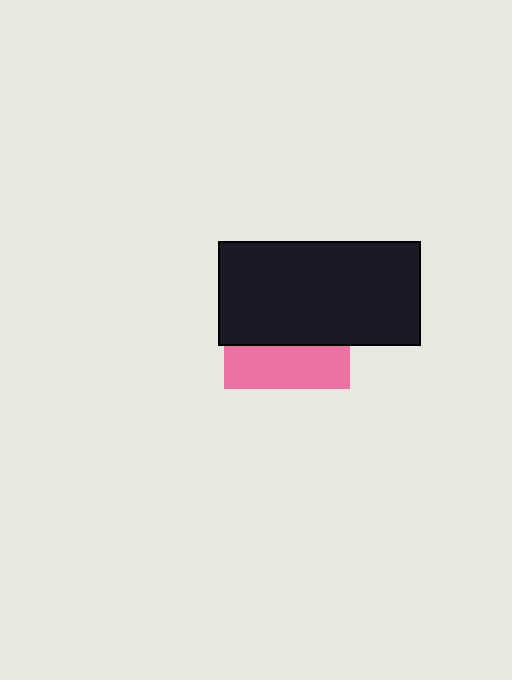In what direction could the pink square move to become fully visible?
The pink square could move down. That would shift it out from behind the black rectangle entirely.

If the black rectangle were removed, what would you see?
You would see the complete pink square.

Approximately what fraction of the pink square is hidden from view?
Roughly 65% of the pink square is hidden behind the black rectangle.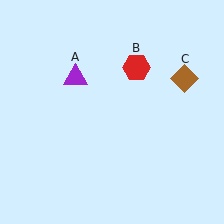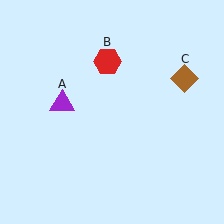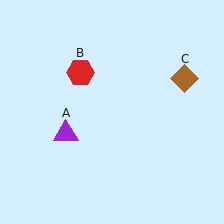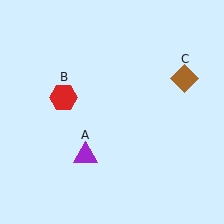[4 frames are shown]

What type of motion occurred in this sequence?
The purple triangle (object A), red hexagon (object B) rotated counterclockwise around the center of the scene.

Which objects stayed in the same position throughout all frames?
Brown diamond (object C) remained stationary.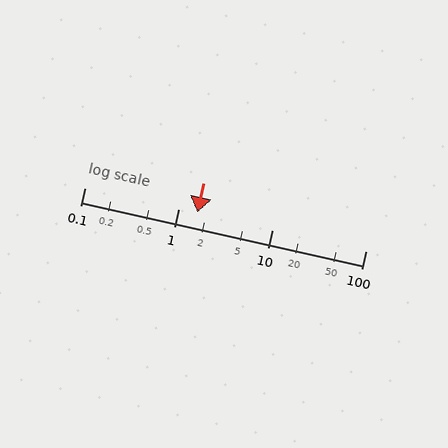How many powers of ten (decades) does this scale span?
The scale spans 3 decades, from 0.1 to 100.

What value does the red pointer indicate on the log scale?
The pointer indicates approximately 1.6.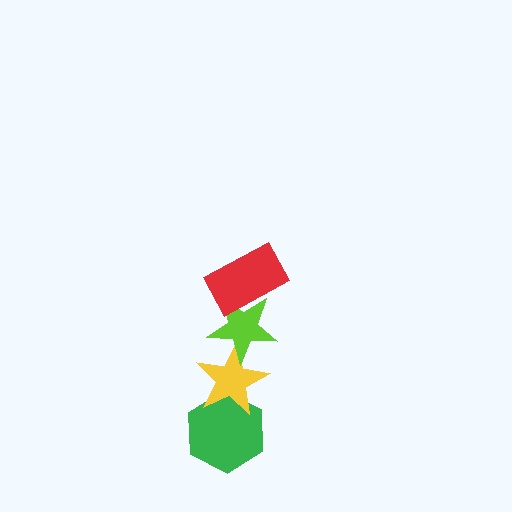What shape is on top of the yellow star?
The lime star is on top of the yellow star.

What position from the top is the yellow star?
The yellow star is 3rd from the top.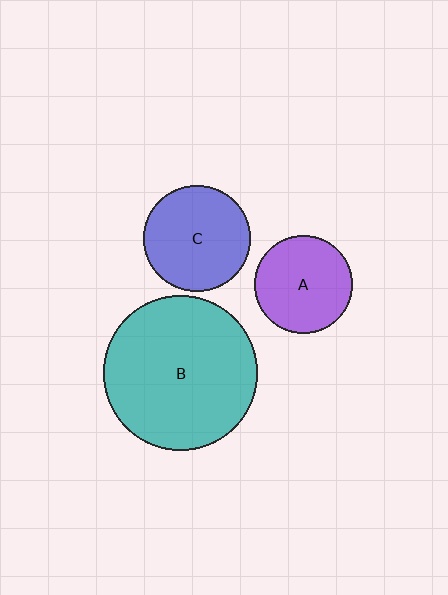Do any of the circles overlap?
No, none of the circles overlap.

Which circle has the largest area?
Circle B (teal).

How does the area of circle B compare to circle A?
Approximately 2.5 times.